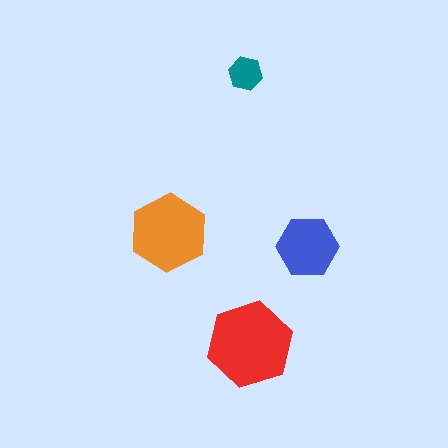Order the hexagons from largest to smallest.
the red one, the orange one, the blue one, the teal one.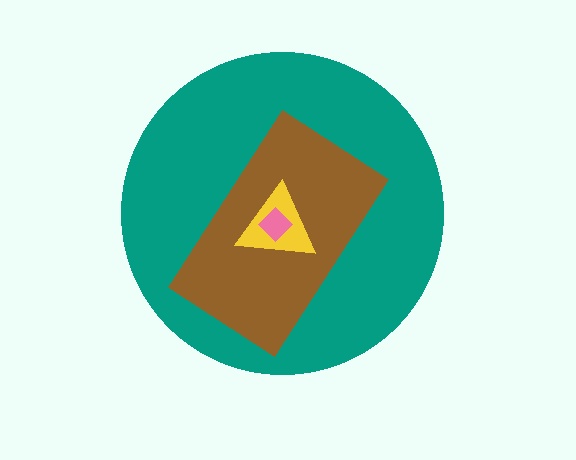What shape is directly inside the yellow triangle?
The pink diamond.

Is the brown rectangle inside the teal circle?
Yes.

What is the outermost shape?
The teal circle.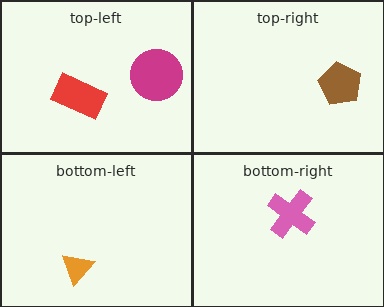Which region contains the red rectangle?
The top-left region.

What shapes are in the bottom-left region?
The orange triangle.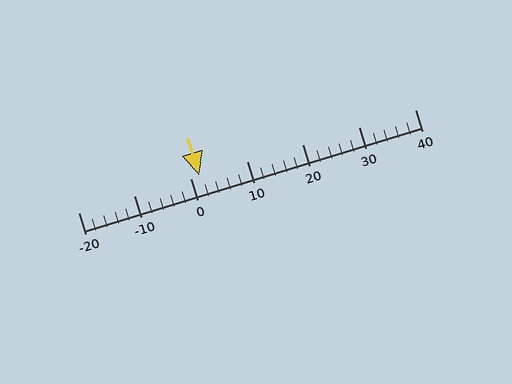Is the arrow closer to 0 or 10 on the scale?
The arrow is closer to 0.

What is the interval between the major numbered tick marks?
The major tick marks are spaced 10 units apart.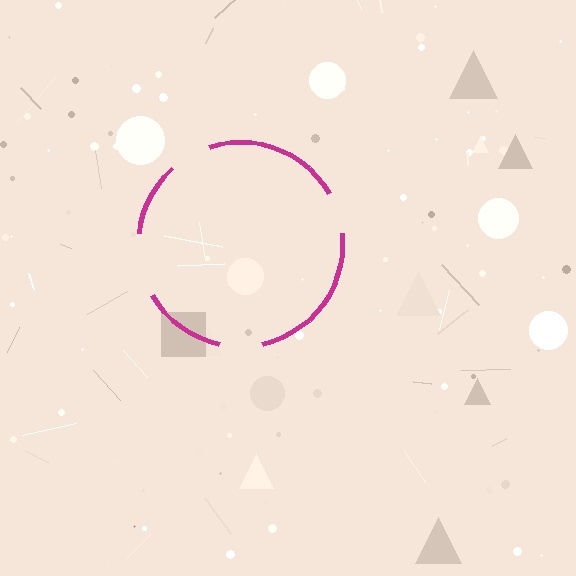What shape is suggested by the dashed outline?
The dashed outline suggests a circle.